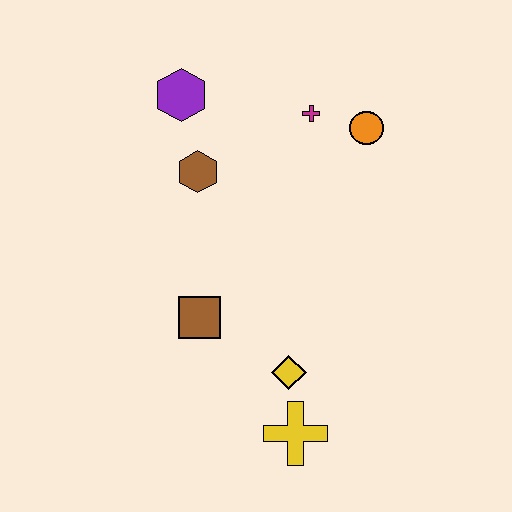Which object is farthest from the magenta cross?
The yellow cross is farthest from the magenta cross.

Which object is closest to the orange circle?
The magenta cross is closest to the orange circle.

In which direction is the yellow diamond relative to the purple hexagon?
The yellow diamond is below the purple hexagon.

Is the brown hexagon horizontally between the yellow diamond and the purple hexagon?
Yes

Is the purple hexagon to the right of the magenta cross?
No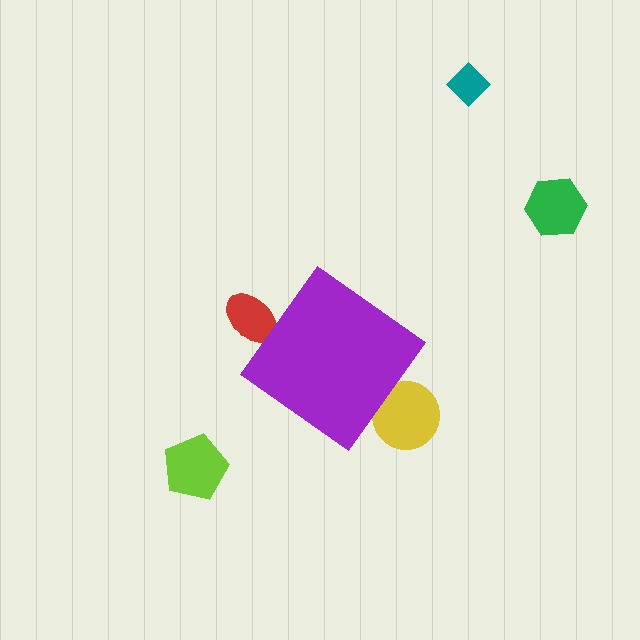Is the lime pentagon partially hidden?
No, the lime pentagon is fully visible.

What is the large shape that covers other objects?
A purple diamond.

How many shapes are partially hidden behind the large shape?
2 shapes are partially hidden.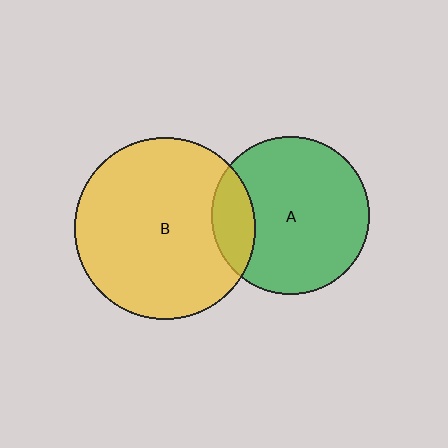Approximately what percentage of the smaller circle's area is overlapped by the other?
Approximately 15%.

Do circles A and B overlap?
Yes.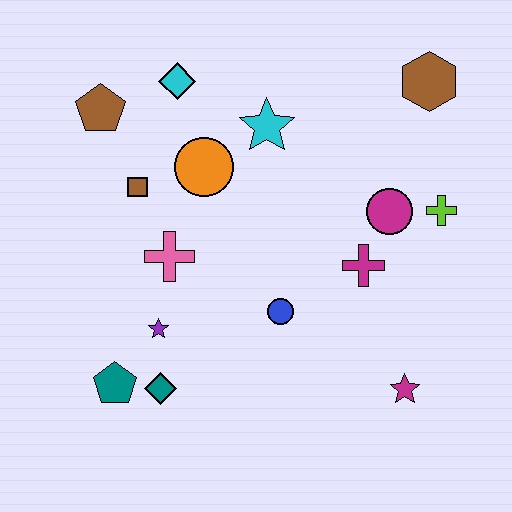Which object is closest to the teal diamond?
The teal pentagon is closest to the teal diamond.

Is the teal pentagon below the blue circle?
Yes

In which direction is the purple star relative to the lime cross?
The purple star is to the left of the lime cross.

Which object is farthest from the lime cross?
The teal pentagon is farthest from the lime cross.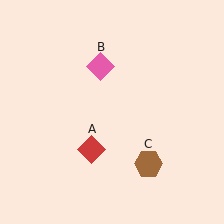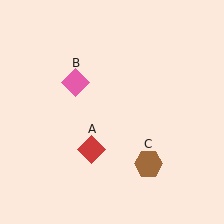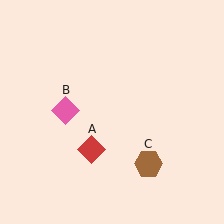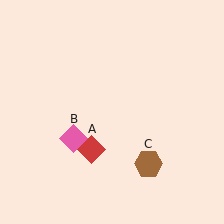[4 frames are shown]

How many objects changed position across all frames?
1 object changed position: pink diamond (object B).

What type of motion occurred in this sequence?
The pink diamond (object B) rotated counterclockwise around the center of the scene.